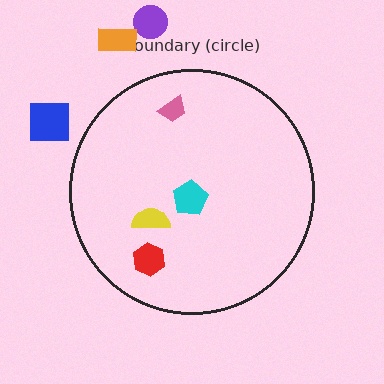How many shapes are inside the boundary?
4 inside, 3 outside.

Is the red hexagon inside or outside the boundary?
Inside.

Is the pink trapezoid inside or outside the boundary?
Inside.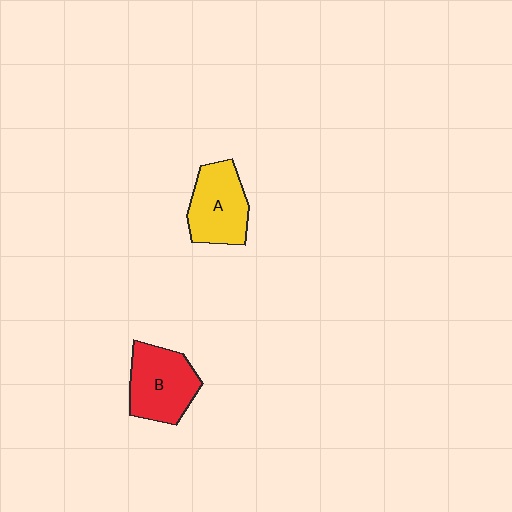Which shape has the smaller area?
Shape A (yellow).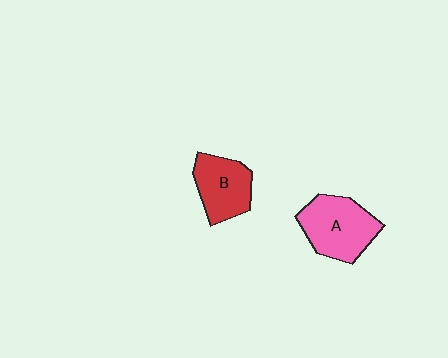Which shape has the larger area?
Shape A (pink).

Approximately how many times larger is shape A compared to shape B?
Approximately 1.2 times.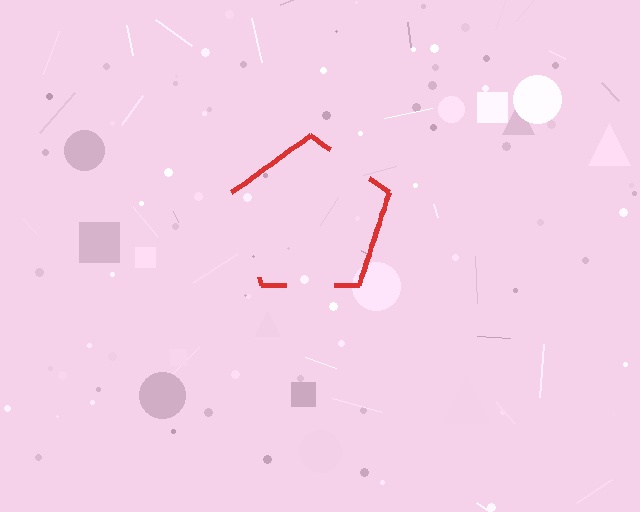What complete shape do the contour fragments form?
The contour fragments form a pentagon.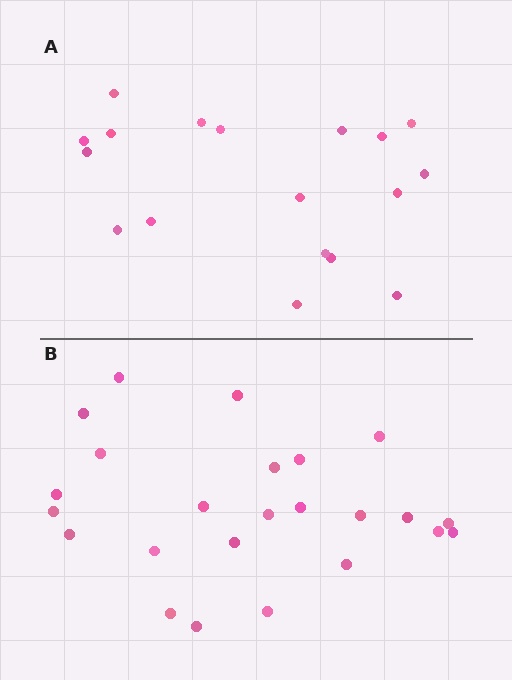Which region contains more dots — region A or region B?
Region B (the bottom region) has more dots.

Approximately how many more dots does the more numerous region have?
Region B has about 6 more dots than region A.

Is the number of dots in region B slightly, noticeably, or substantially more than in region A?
Region B has noticeably more, but not dramatically so. The ratio is roughly 1.3 to 1.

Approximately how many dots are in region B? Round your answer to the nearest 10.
About 20 dots. (The exact count is 24, which rounds to 20.)